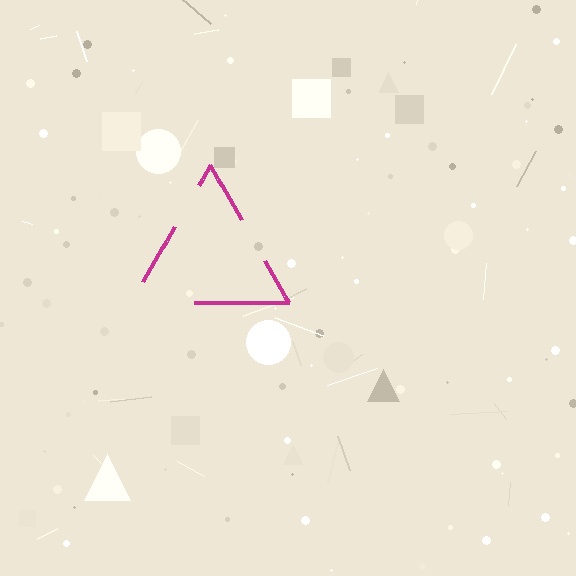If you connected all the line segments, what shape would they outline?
They would outline a triangle.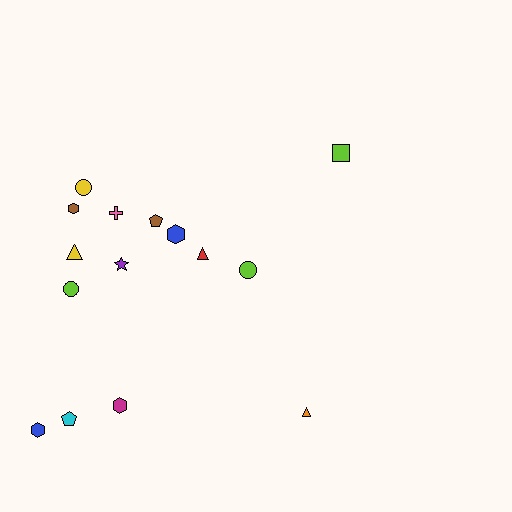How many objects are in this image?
There are 15 objects.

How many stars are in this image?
There is 1 star.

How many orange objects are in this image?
There is 1 orange object.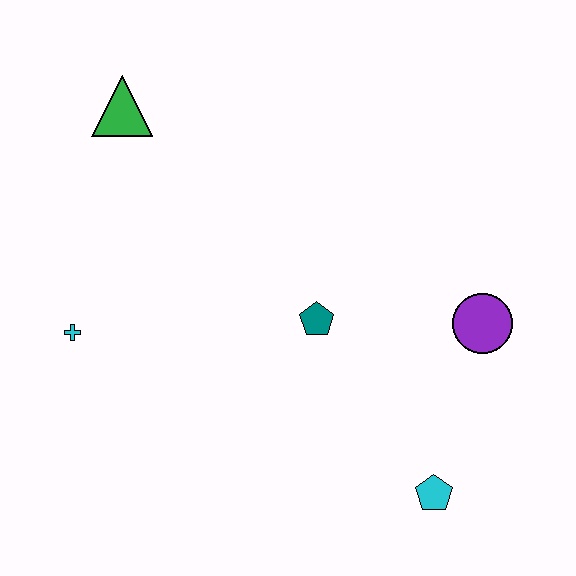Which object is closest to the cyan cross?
The green triangle is closest to the cyan cross.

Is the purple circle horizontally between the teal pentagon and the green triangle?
No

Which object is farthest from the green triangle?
The cyan pentagon is farthest from the green triangle.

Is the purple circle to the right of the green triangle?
Yes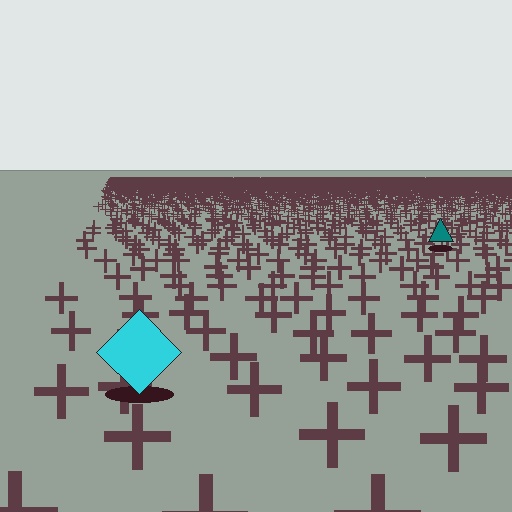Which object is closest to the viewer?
The cyan diamond is closest. The texture marks near it are larger and more spread out.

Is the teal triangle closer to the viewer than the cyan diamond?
No. The cyan diamond is closer — you can tell from the texture gradient: the ground texture is coarser near it.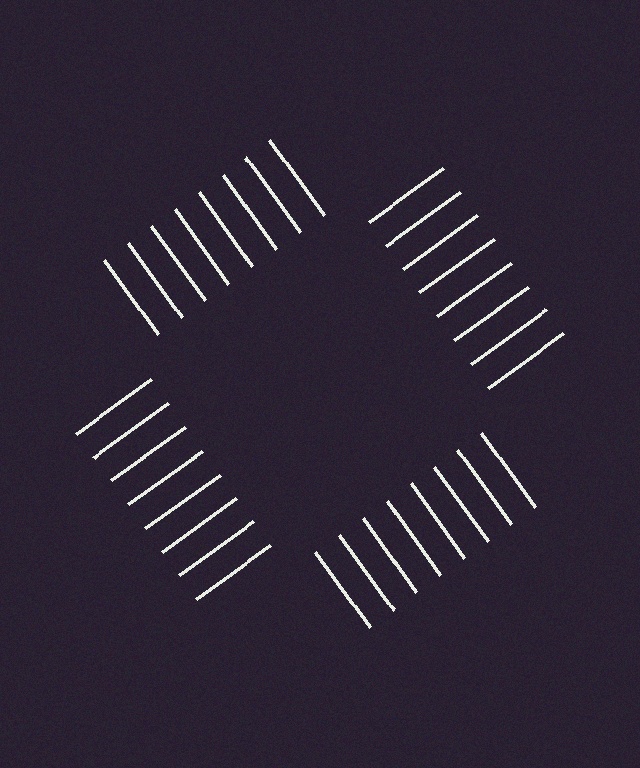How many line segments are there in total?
32 — 8 along each of the 4 edges.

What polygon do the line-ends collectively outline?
An illusory square — the line segments terminate on its edges but no continuous stroke is drawn.